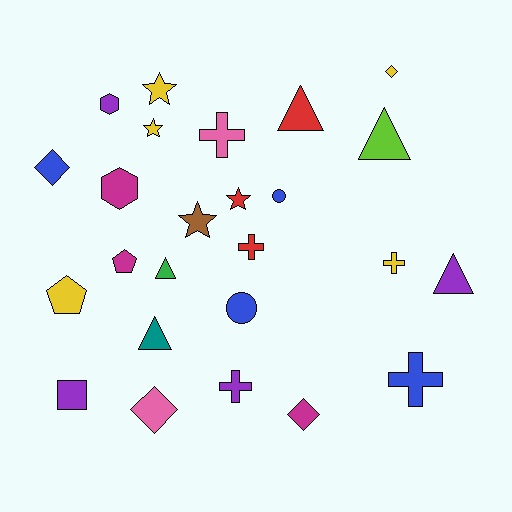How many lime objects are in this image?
There is 1 lime object.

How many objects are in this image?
There are 25 objects.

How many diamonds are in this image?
There are 4 diamonds.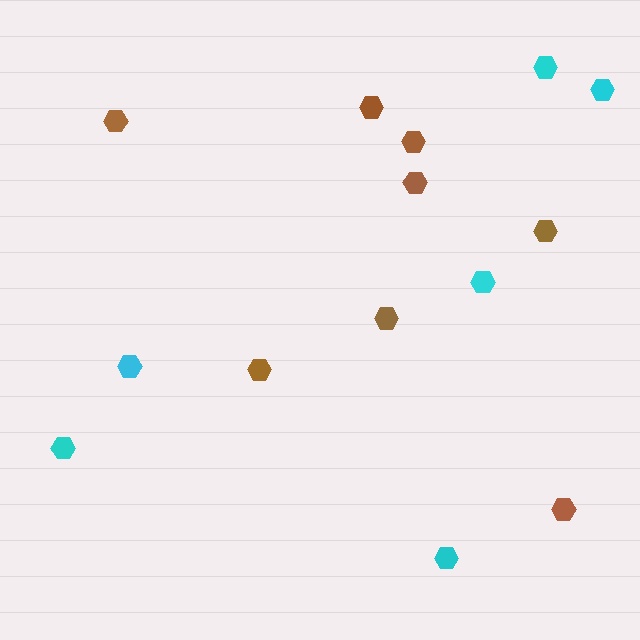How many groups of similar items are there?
There are 2 groups: one group of brown hexagons (8) and one group of cyan hexagons (6).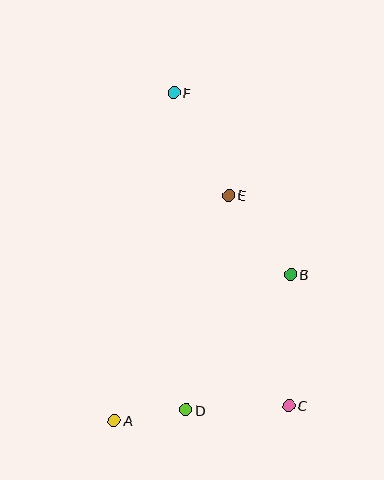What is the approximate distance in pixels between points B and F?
The distance between B and F is approximately 216 pixels.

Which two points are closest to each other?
Points A and D are closest to each other.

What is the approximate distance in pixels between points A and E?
The distance between A and E is approximately 253 pixels.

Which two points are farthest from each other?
Points A and F are farthest from each other.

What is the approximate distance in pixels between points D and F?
The distance between D and F is approximately 317 pixels.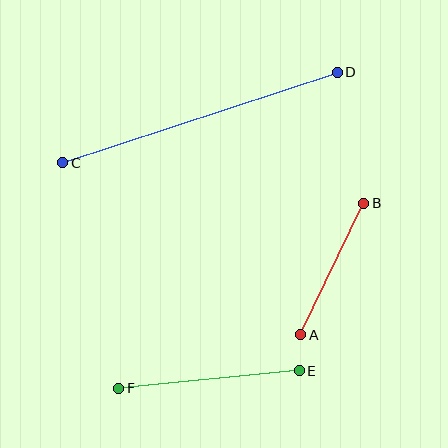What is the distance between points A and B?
The distance is approximately 146 pixels.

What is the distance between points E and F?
The distance is approximately 181 pixels.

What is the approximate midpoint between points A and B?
The midpoint is at approximately (332, 269) pixels.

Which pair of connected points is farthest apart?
Points C and D are farthest apart.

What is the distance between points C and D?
The distance is approximately 289 pixels.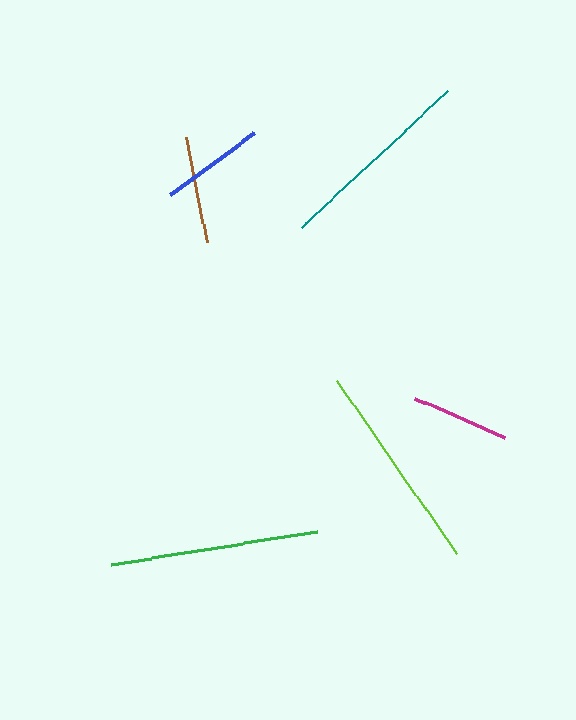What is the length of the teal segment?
The teal segment is approximately 200 pixels long.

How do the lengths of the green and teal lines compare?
The green and teal lines are approximately the same length.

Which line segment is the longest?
The lime line is the longest at approximately 209 pixels.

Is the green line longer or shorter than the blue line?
The green line is longer than the blue line.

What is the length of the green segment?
The green segment is approximately 208 pixels long.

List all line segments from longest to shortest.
From longest to shortest: lime, green, teal, brown, blue, magenta.